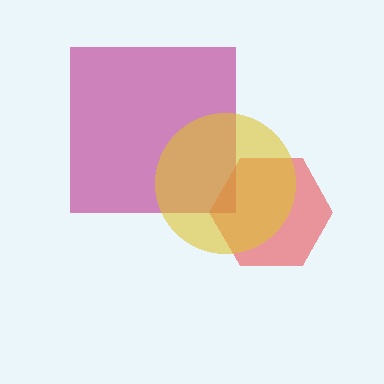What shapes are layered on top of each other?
The layered shapes are: a magenta square, a red hexagon, a yellow circle.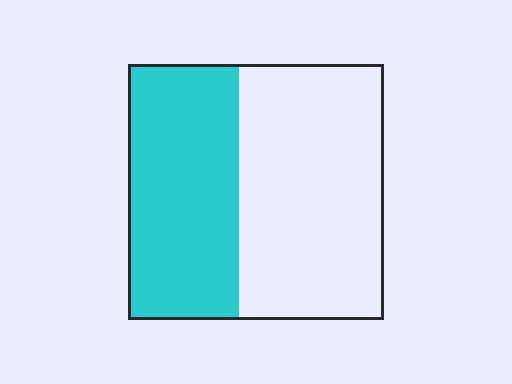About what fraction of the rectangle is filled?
About two fifths (2/5).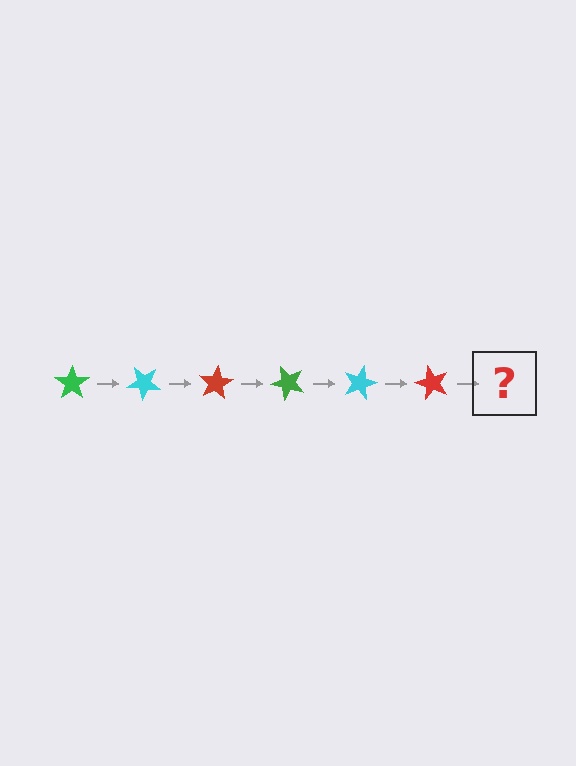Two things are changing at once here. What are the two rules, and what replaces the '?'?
The two rules are that it rotates 40 degrees each step and the color cycles through green, cyan, and red. The '?' should be a green star, rotated 240 degrees from the start.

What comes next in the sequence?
The next element should be a green star, rotated 240 degrees from the start.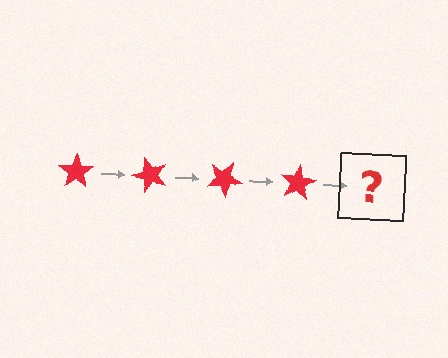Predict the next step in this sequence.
The next step is a red star rotated 200 degrees.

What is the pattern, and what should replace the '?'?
The pattern is that the star rotates 50 degrees each step. The '?' should be a red star rotated 200 degrees.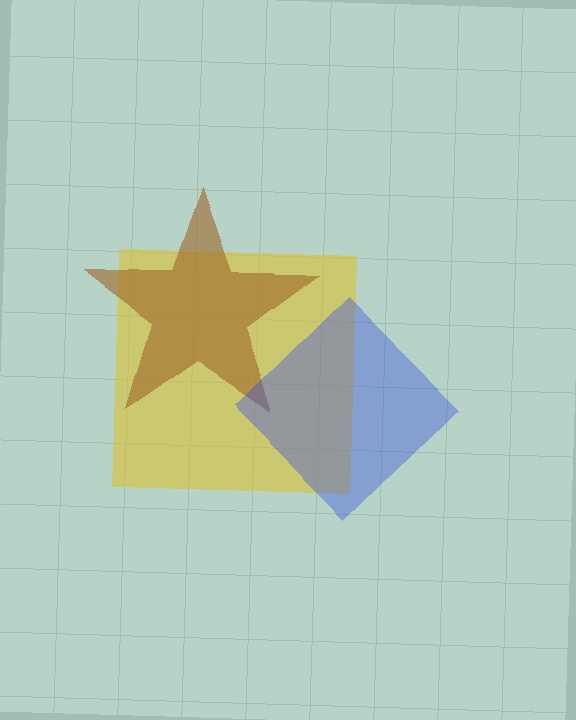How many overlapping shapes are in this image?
There are 3 overlapping shapes in the image.